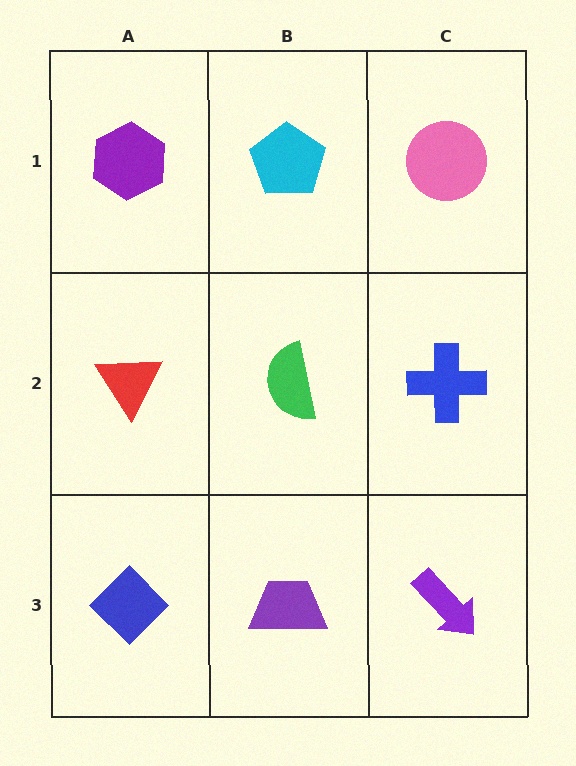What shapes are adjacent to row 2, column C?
A pink circle (row 1, column C), a purple arrow (row 3, column C), a green semicircle (row 2, column B).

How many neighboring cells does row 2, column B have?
4.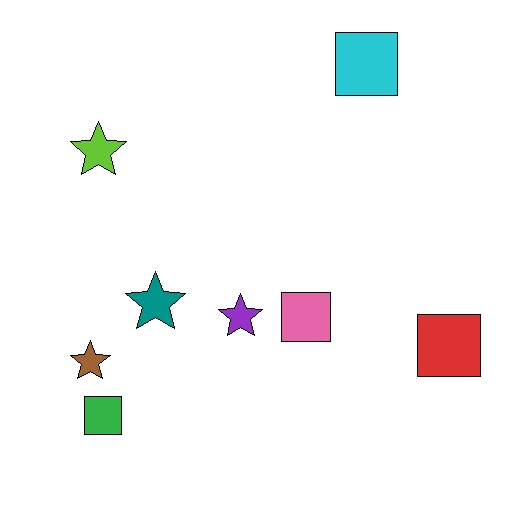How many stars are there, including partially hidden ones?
There are 4 stars.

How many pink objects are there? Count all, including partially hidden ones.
There is 1 pink object.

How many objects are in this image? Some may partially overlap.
There are 8 objects.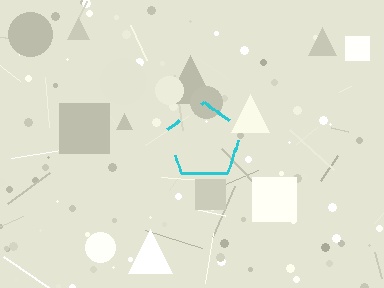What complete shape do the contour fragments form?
The contour fragments form a pentagon.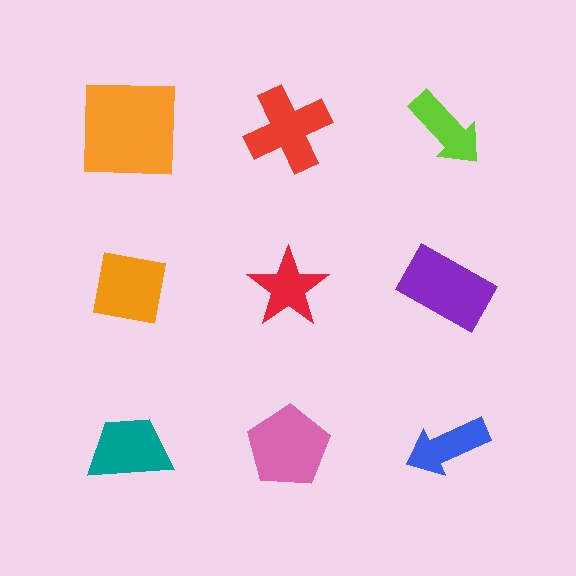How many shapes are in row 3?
3 shapes.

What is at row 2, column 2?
A red star.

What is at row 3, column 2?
A pink pentagon.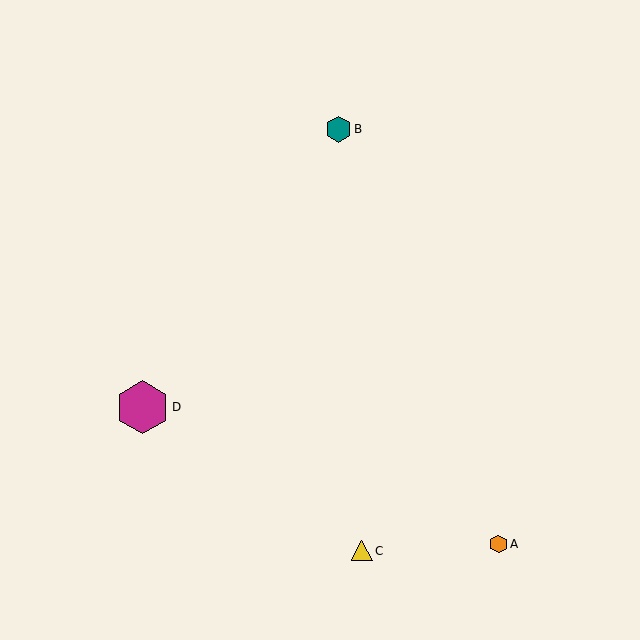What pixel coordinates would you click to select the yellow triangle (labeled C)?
Click at (362, 551) to select the yellow triangle C.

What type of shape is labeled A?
Shape A is an orange hexagon.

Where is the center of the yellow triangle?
The center of the yellow triangle is at (362, 551).